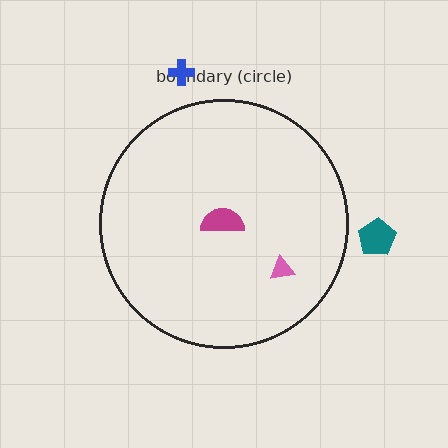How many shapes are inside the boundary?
2 inside, 2 outside.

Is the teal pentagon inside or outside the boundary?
Outside.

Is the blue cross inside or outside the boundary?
Outside.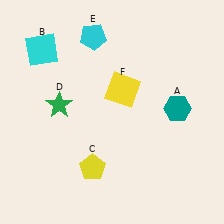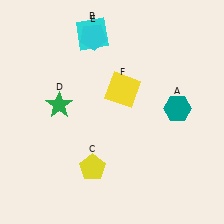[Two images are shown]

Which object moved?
The cyan square (B) moved right.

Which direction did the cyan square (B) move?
The cyan square (B) moved right.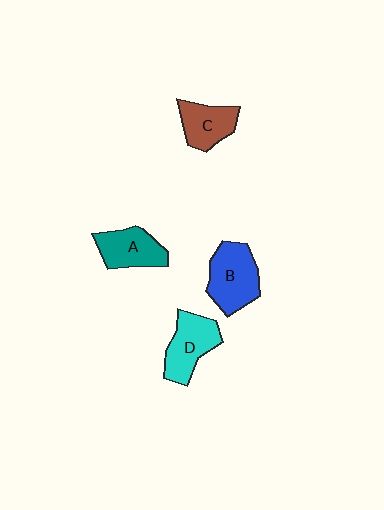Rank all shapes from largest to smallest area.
From largest to smallest: B (blue), D (cyan), A (teal), C (brown).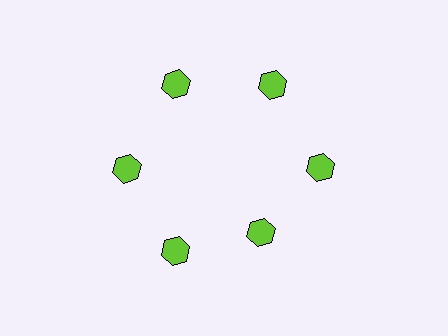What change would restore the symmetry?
The symmetry would be restored by moving it outward, back onto the ring so that all 6 hexagons sit at equal angles and equal distance from the center.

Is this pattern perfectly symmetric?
No. The 6 lime hexagons are arranged in a ring, but one element near the 5 o'clock position is pulled inward toward the center, breaking the 6-fold rotational symmetry.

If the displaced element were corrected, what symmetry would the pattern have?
It would have 6-fold rotational symmetry — the pattern would map onto itself every 60 degrees.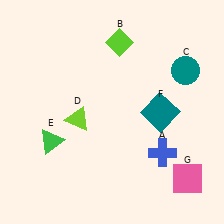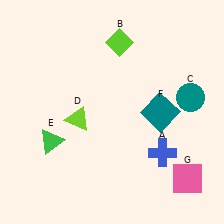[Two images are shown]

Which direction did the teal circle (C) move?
The teal circle (C) moved down.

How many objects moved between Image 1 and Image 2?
1 object moved between the two images.